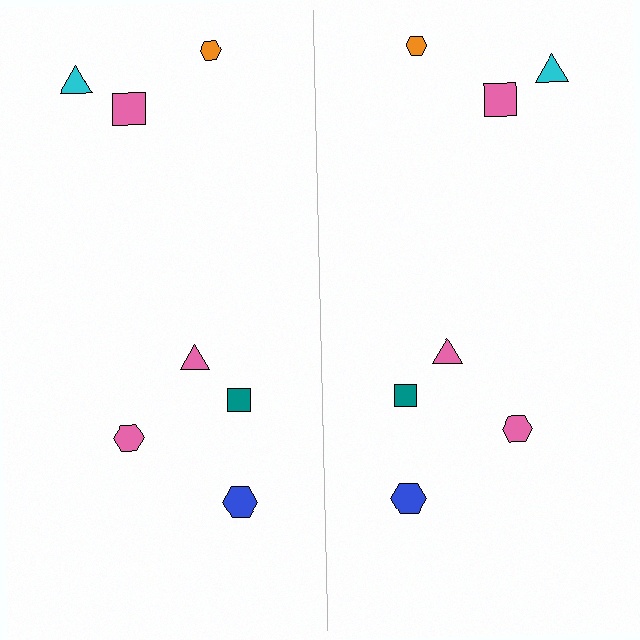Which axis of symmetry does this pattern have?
The pattern has a vertical axis of symmetry running through the center of the image.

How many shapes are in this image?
There are 14 shapes in this image.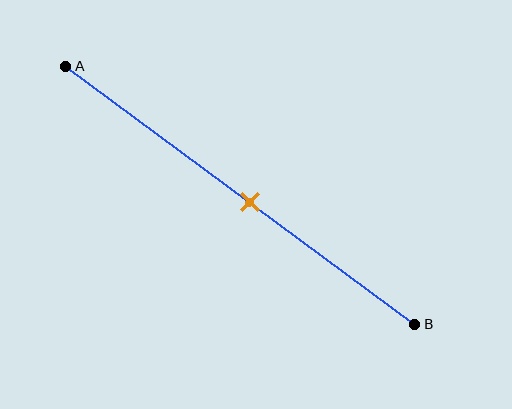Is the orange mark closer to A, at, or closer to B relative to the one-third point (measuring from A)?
The orange mark is closer to point B than the one-third point of segment AB.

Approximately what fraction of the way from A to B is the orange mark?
The orange mark is approximately 55% of the way from A to B.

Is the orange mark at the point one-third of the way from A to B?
No, the mark is at about 55% from A, not at the 33% one-third point.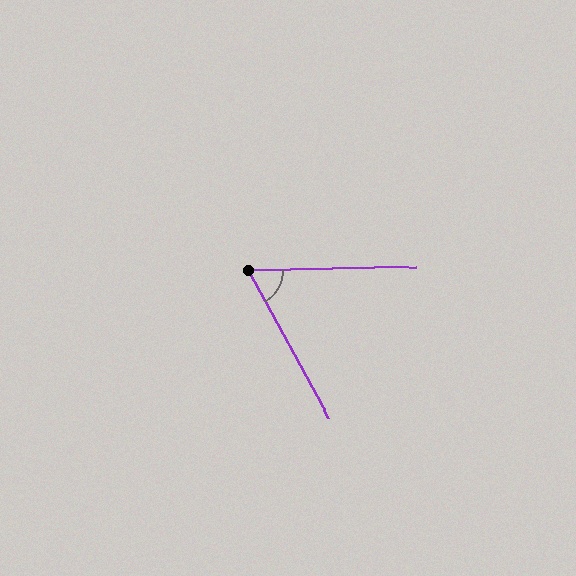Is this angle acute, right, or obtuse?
It is acute.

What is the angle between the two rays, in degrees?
Approximately 63 degrees.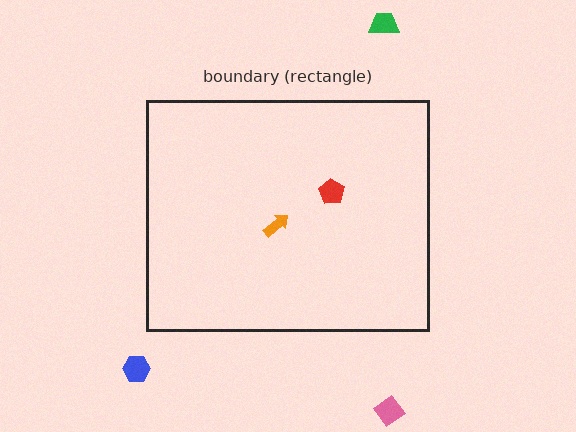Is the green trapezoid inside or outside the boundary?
Outside.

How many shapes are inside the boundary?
2 inside, 3 outside.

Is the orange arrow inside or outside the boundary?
Inside.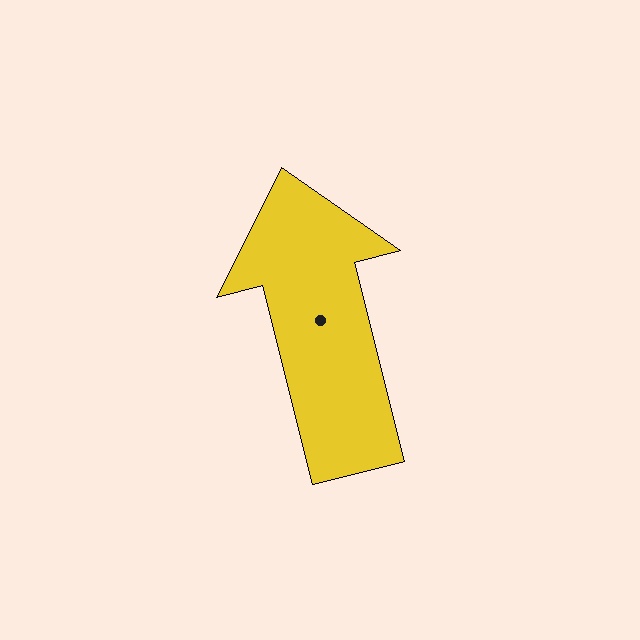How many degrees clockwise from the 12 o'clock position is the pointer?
Approximately 346 degrees.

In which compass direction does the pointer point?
North.